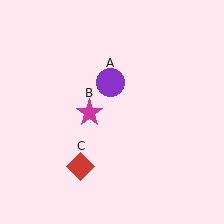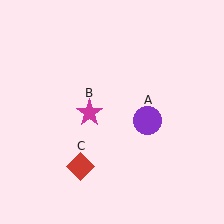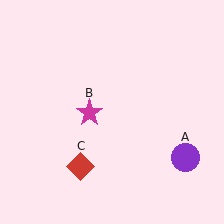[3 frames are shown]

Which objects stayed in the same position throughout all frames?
Magenta star (object B) and red diamond (object C) remained stationary.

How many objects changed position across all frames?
1 object changed position: purple circle (object A).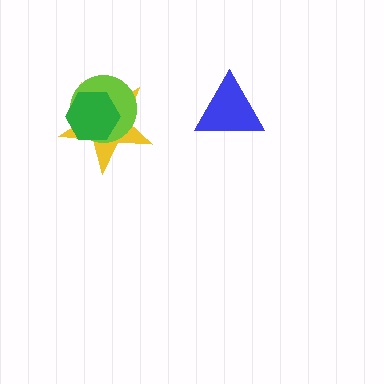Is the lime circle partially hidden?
Yes, it is partially covered by another shape.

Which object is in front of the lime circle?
The green hexagon is in front of the lime circle.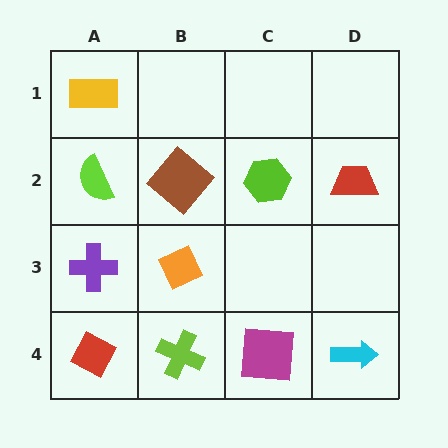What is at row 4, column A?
A red diamond.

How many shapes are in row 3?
2 shapes.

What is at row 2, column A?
A lime semicircle.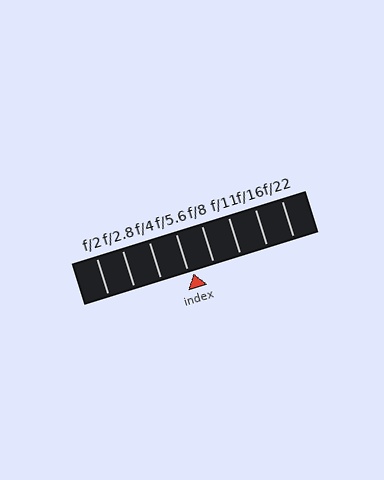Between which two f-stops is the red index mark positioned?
The index mark is between f/5.6 and f/8.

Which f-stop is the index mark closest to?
The index mark is closest to f/5.6.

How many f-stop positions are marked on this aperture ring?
There are 8 f-stop positions marked.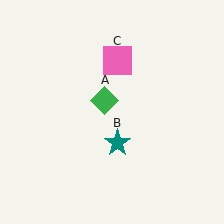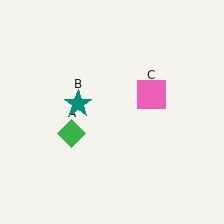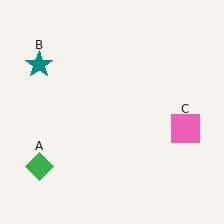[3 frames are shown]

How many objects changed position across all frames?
3 objects changed position: green diamond (object A), teal star (object B), pink square (object C).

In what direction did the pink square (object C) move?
The pink square (object C) moved down and to the right.